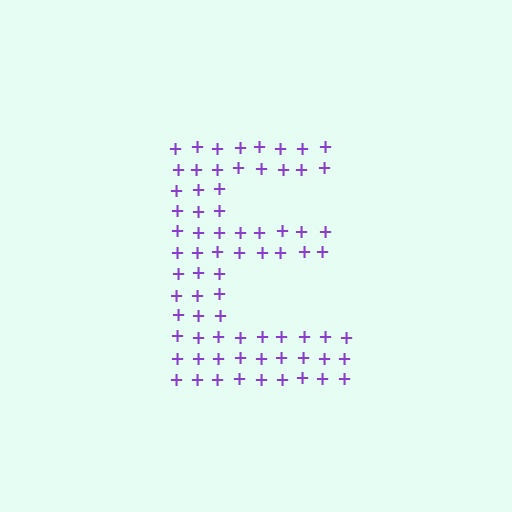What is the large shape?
The large shape is the letter E.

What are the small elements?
The small elements are plus signs.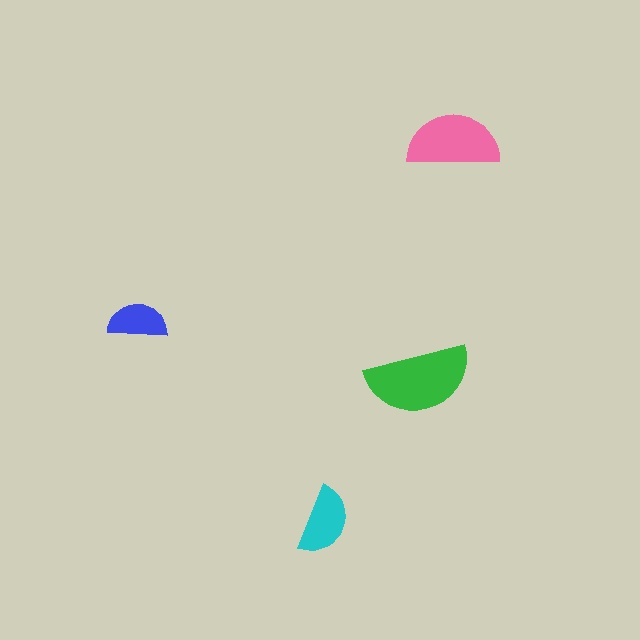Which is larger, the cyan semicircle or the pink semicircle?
The pink one.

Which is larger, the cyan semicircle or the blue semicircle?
The cyan one.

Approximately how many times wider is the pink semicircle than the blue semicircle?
About 1.5 times wider.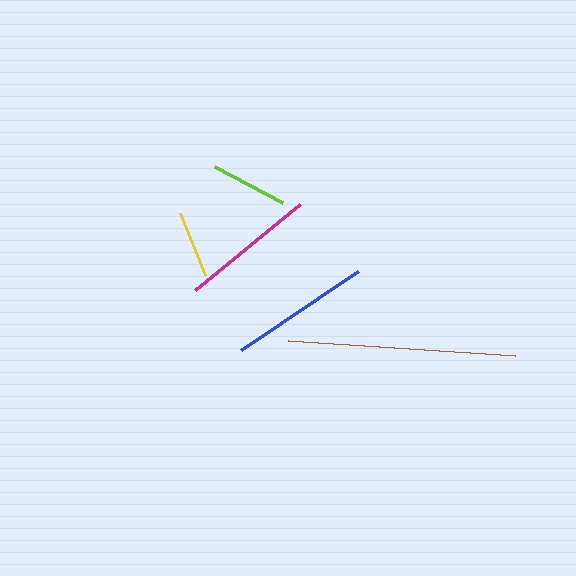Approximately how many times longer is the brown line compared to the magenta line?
The brown line is approximately 1.7 times the length of the magenta line.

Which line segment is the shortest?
The yellow line is the shortest at approximately 67 pixels.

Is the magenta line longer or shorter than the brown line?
The brown line is longer than the magenta line.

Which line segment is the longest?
The brown line is the longest at approximately 227 pixels.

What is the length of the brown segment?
The brown segment is approximately 227 pixels long.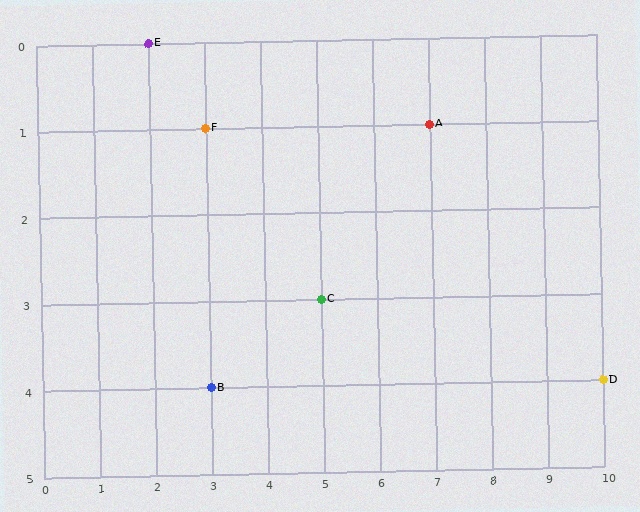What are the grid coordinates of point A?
Point A is at grid coordinates (7, 1).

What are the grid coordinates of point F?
Point F is at grid coordinates (3, 1).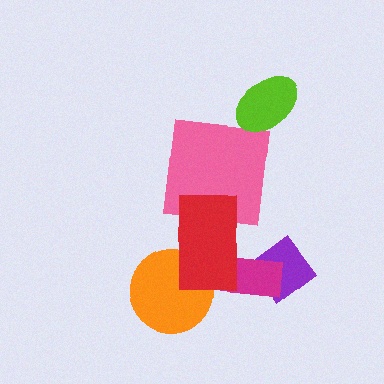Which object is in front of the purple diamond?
The magenta rectangle is in front of the purple diamond.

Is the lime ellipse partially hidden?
No, no other shape covers it.